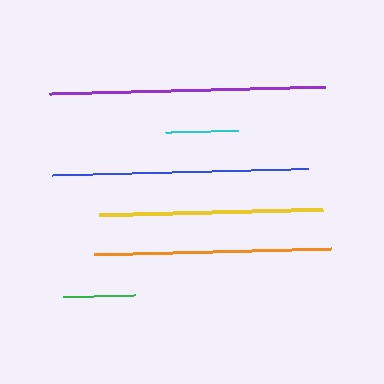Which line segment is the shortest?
The green line is the shortest at approximately 72 pixels.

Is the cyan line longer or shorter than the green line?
The cyan line is longer than the green line.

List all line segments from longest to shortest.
From longest to shortest: purple, blue, orange, yellow, cyan, green.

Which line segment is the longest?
The purple line is the longest at approximately 276 pixels.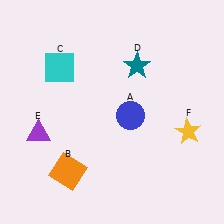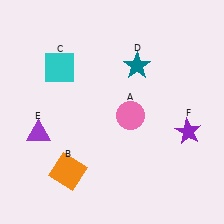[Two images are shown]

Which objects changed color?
A changed from blue to pink. F changed from yellow to purple.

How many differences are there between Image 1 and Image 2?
There are 2 differences between the two images.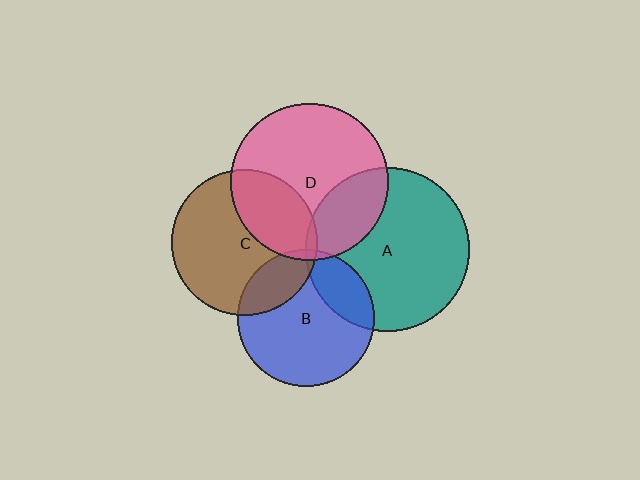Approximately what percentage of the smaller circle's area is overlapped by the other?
Approximately 25%.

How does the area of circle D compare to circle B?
Approximately 1.3 times.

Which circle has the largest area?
Circle A (teal).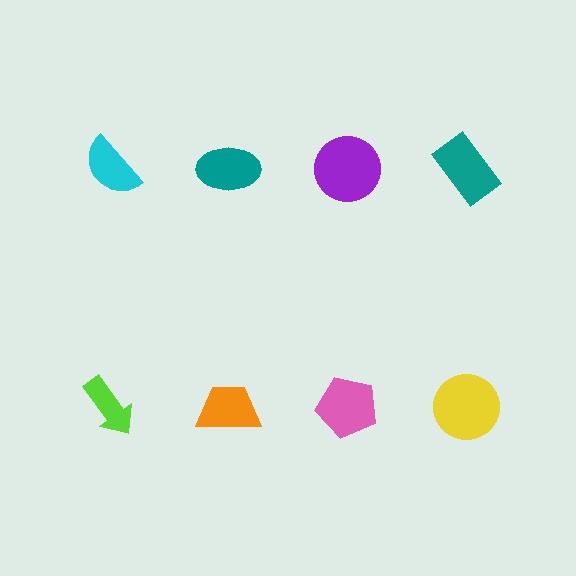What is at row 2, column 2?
An orange trapezoid.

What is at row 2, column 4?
A yellow circle.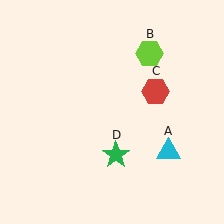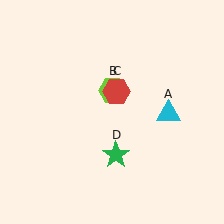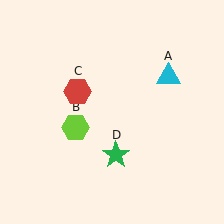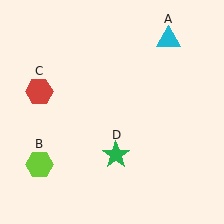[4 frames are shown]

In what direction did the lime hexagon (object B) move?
The lime hexagon (object B) moved down and to the left.